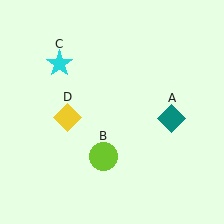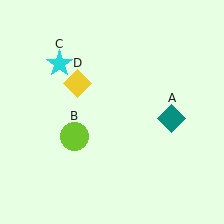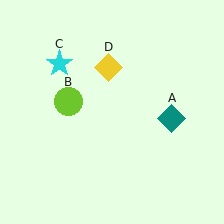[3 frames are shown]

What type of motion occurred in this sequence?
The lime circle (object B), yellow diamond (object D) rotated clockwise around the center of the scene.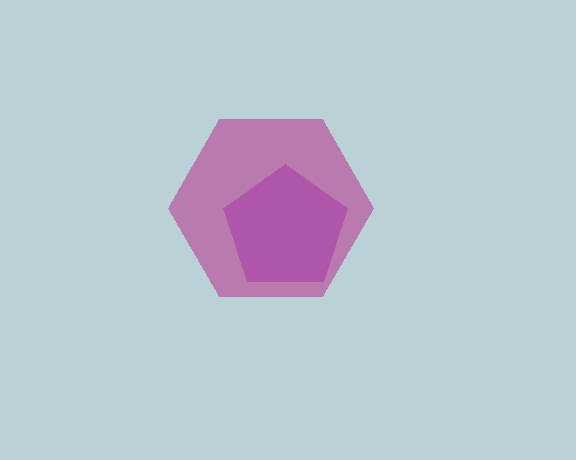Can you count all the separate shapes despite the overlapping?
Yes, there are 2 separate shapes.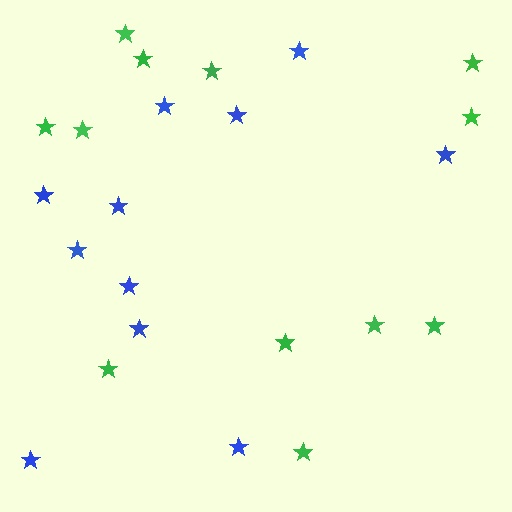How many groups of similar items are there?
There are 2 groups: one group of green stars (12) and one group of blue stars (11).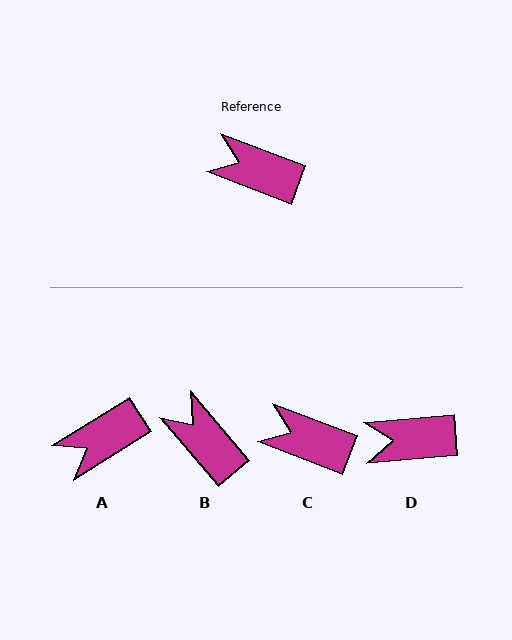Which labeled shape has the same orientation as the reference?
C.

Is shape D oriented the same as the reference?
No, it is off by about 26 degrees.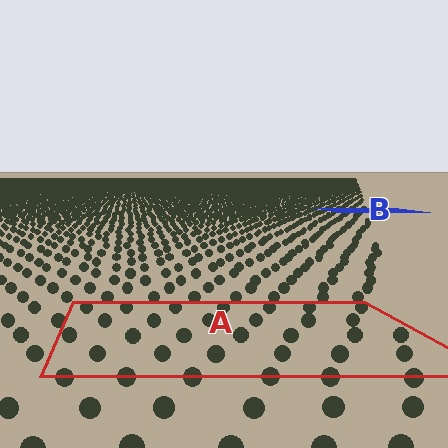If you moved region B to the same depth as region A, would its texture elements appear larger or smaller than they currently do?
They would appear larger. At a closer depth, the same texture elements are projected at a bigger on-screen size.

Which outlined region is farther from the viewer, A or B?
Region B is farther from the viewer — the texture elements inside it appear smaller and more densely packed.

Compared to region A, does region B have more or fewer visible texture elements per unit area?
Region B has more texture elements per unit area — they are packed more densely because it is farther away.